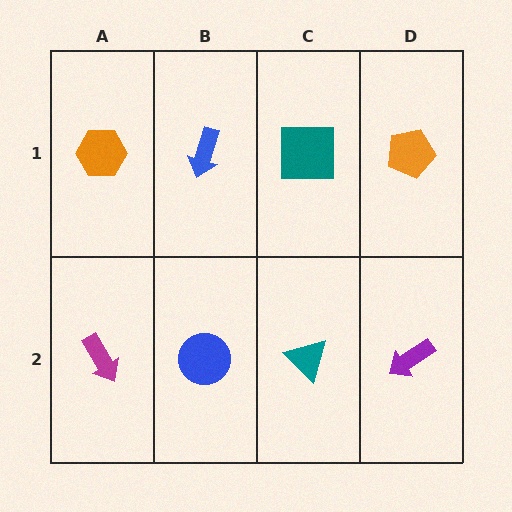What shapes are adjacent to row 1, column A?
A magenta arrow (row 2, column A), a blue arrow (row 1, column B).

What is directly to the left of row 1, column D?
A teal square.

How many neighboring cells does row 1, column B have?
3.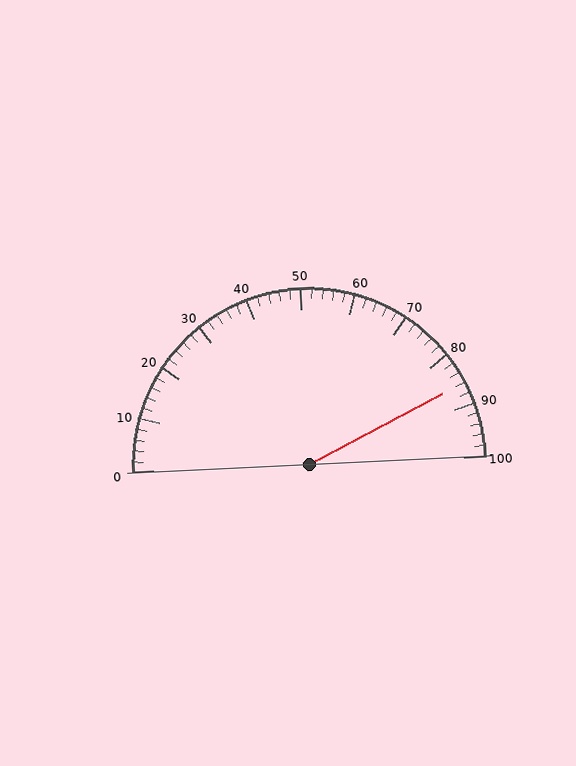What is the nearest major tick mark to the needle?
The nearest major tick mark is 90.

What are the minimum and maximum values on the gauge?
The gauge ranges from 0 to 100.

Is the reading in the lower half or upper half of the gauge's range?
The reading is in the upper half of the range (0 to 100).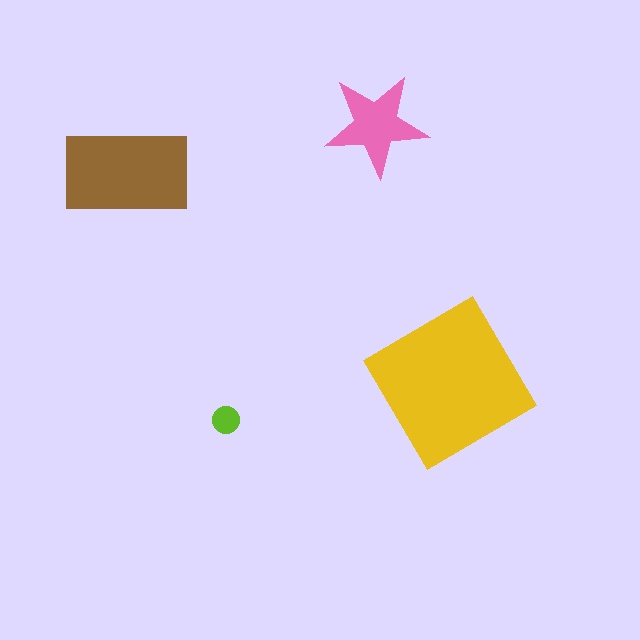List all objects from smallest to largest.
The lime circle, the pink star, the brown rectangle, the yellow diamond.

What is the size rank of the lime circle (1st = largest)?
4th.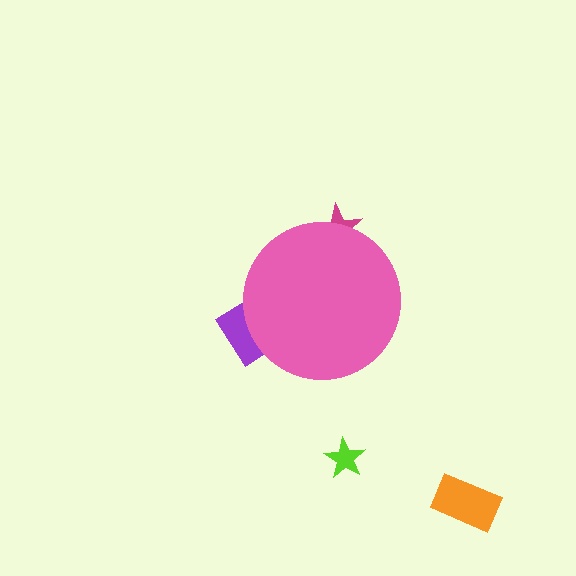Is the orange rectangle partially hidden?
No, the orange rectangle is fully visible.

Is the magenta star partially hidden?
Yes, the magenta star is partially hidden behind the pink circle.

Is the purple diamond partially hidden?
Yes, the purple diamond is partially hidden behind the pink circle.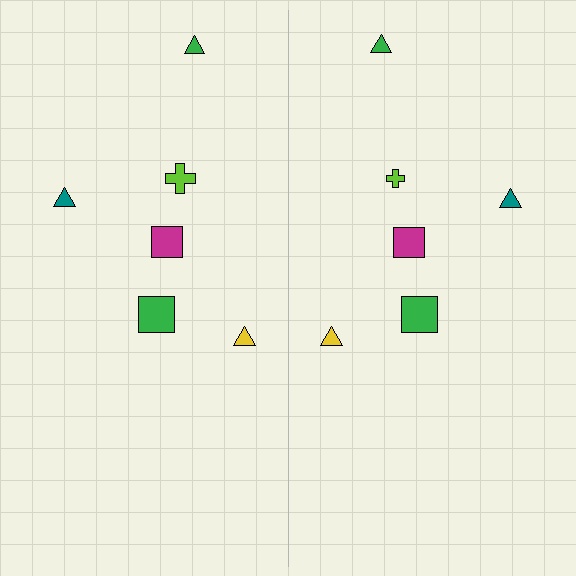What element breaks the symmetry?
The lime cross on the right side has a different size than its mirror counterpart.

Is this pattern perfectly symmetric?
No, the pattern is not perfectly symmetric. The lime cross on the right side has a different size than its mirror counterpart.